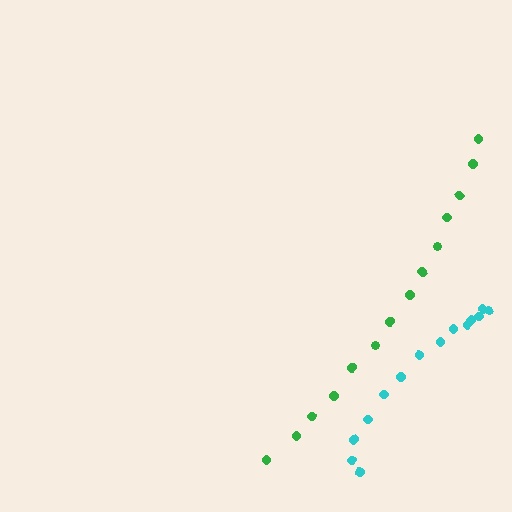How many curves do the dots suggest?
There are 2 distinct paths.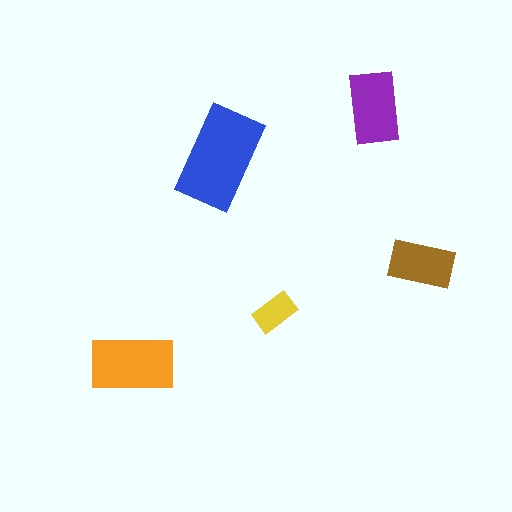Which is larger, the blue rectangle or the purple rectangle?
The blue one.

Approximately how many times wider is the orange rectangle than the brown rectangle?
About 1.5 times wider.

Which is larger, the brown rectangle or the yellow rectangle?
The brown one.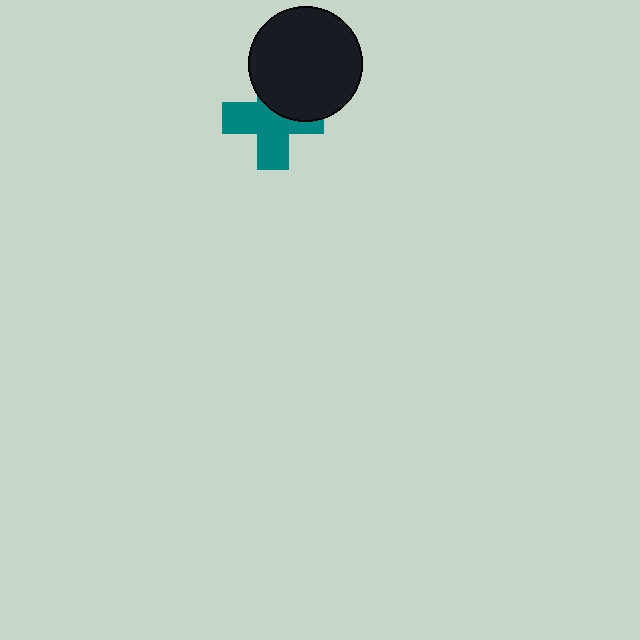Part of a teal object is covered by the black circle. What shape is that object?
It is a cross.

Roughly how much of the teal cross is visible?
About half of it is visible (roughly 63%).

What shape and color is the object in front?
The object in front is a black circle.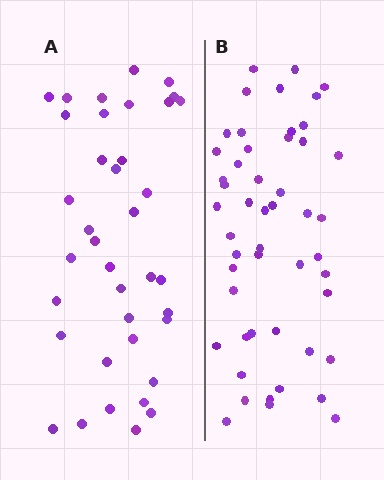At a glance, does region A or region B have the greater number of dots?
Region B (the right region) has more dots.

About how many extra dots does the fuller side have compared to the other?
Region B has roughly 12 or so more dots than region A.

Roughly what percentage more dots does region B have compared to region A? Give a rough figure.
About 30% more.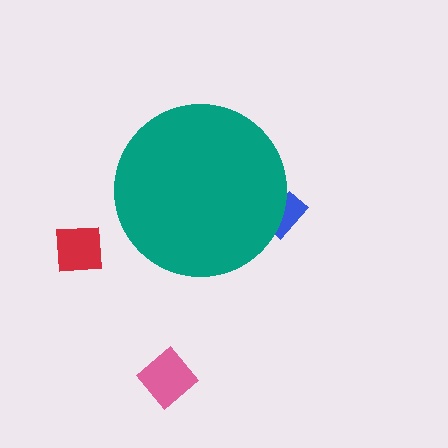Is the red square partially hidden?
No, the red square is fully visible.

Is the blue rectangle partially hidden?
Yes, the blue rectangle is partially hidden behind the teal circle.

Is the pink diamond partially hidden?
No, the pink diamond is fully visible.